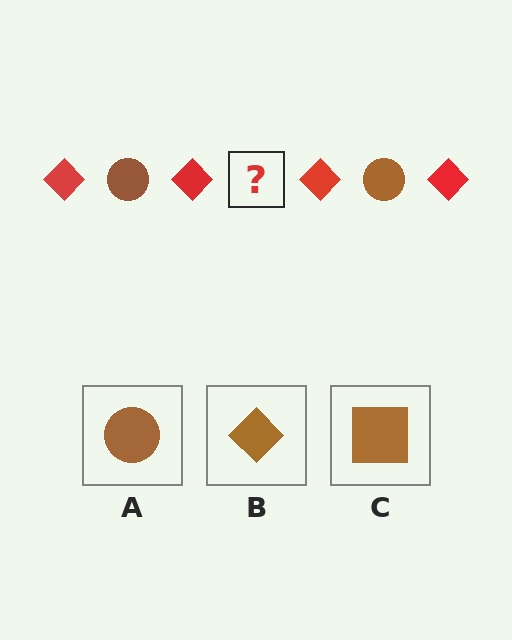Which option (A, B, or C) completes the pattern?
A.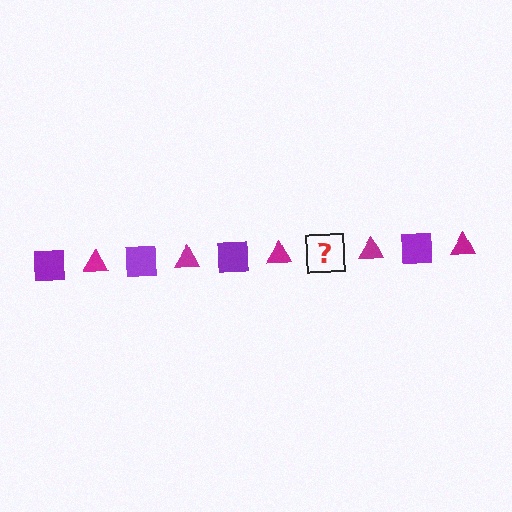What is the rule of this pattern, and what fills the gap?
The rule is that the pattern alternates between purple square and magenta triangle. The gap should be filled with a purple square.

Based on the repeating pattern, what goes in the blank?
The blank should be a purple square.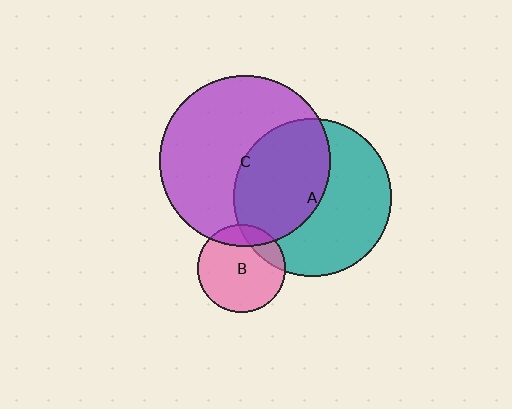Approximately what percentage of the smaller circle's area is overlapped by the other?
Approximately 20%.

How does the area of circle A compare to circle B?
Approximately 3.2 times.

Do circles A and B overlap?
Yes.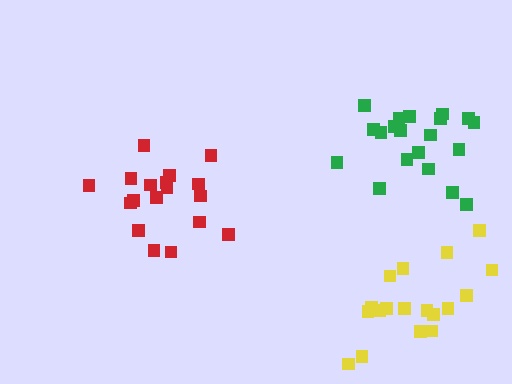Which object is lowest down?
The yellow cluster is bottommost.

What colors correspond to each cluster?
The clusters are colored: yellow, red, green.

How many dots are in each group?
Group 1: 18 dots, Group 2: 18 dots, Group 3: 20 dots (56 total).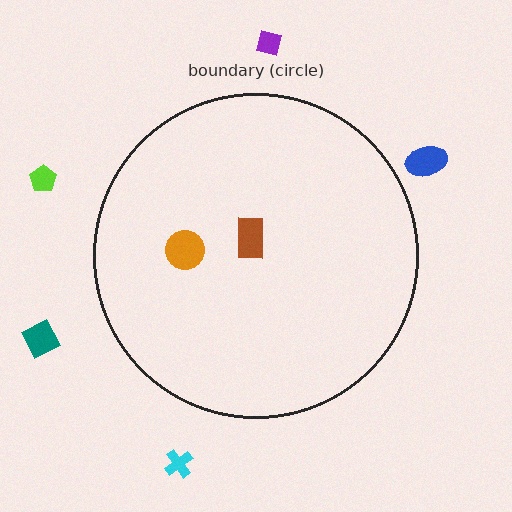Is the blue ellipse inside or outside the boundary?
Outside.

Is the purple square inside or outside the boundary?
Outside.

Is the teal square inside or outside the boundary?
Outside.